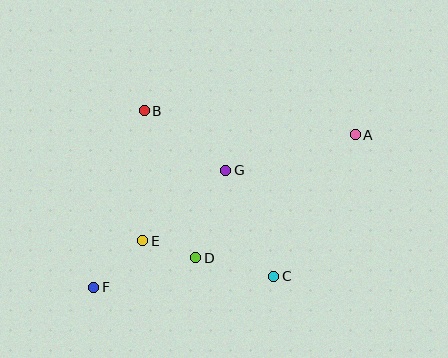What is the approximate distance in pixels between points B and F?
The distance between B and F is approximately 183 pixels.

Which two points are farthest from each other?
Points A and F are farthest from each other.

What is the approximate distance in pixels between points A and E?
The distance between A and E is approximately 238 pixels.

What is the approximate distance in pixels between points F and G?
The distance between F and G is approximately 176 pixels.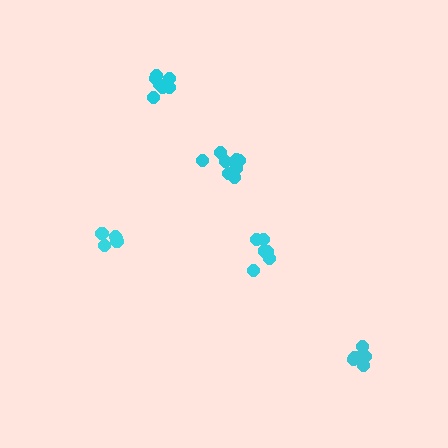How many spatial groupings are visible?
There are 5 spatial groupings.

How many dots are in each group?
Group 1: 7 dots, Group 2: 9 dots, Group 3: 5 dots, Group 4: 6 dots, Group 5: 8 dots (35 total).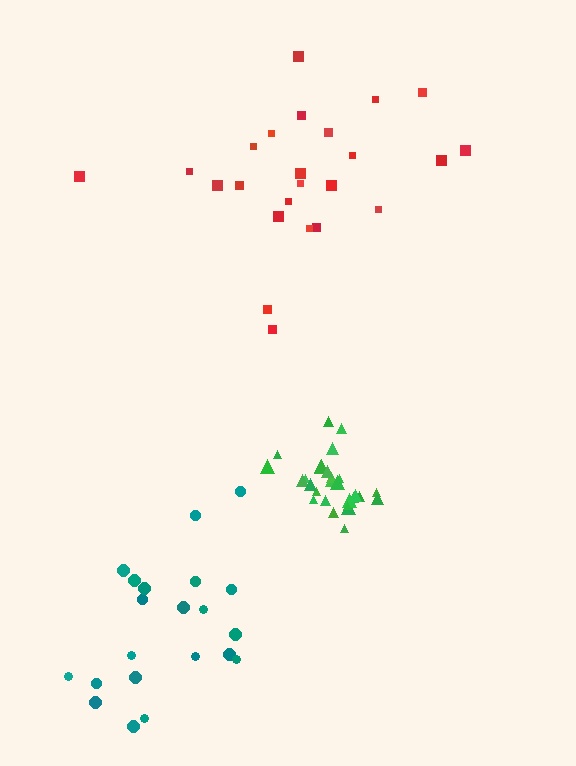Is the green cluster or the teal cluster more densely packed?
Green.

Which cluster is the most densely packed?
Green.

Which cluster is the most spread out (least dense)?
Teal.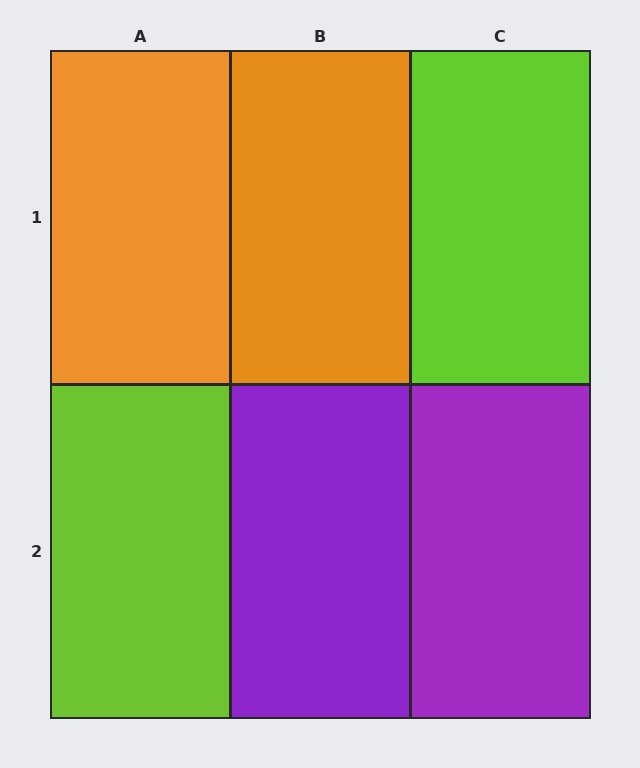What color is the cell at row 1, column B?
Orange.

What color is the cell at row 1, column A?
Orange.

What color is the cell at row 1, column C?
Lime.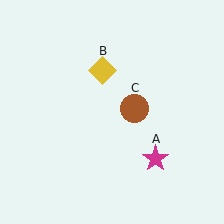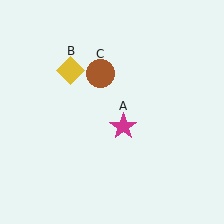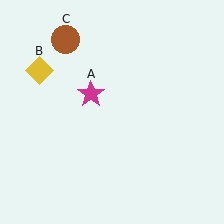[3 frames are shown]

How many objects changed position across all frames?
3 objects changed position: magenta star (object A), yellow diamond (object B), brown circle (object C).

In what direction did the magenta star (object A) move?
The magenta star (object A) moved up and to the left.